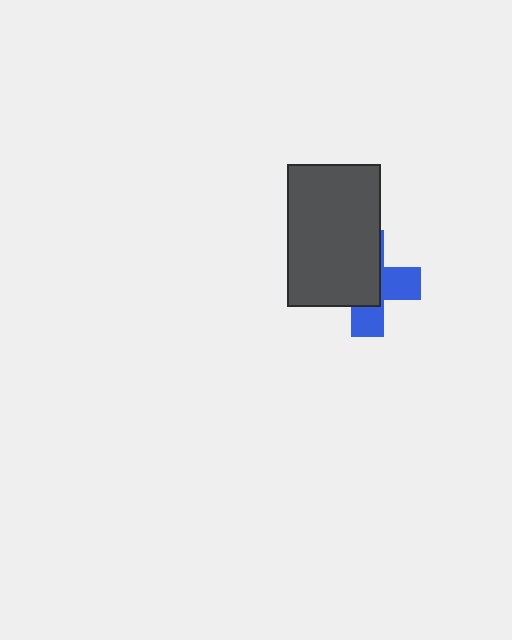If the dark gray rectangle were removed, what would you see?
You would see the complete blue cross.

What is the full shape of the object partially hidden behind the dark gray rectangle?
The partially hidden object is a blue cross.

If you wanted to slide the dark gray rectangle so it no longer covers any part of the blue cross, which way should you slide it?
Slide it toward the upper-left — that is the most direct way to separate the two shapes.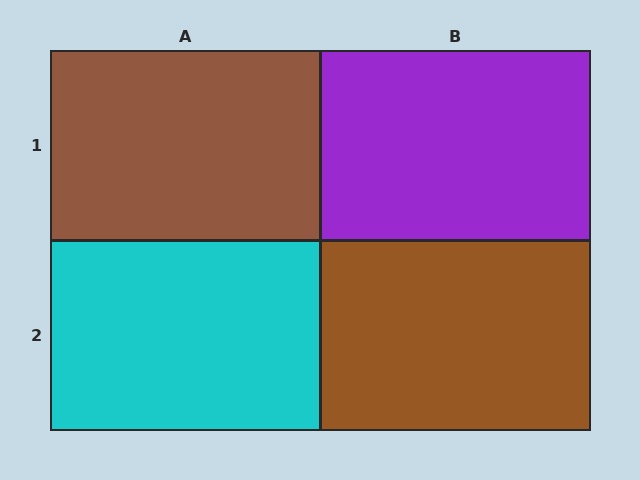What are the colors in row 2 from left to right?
Cyan, brown.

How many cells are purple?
1 cell is purple.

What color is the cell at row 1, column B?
Purple.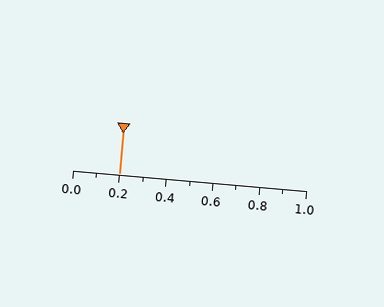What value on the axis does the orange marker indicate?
The marker indicates approximately 0.2.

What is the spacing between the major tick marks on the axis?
The major ticks are spaced 0.2 apart.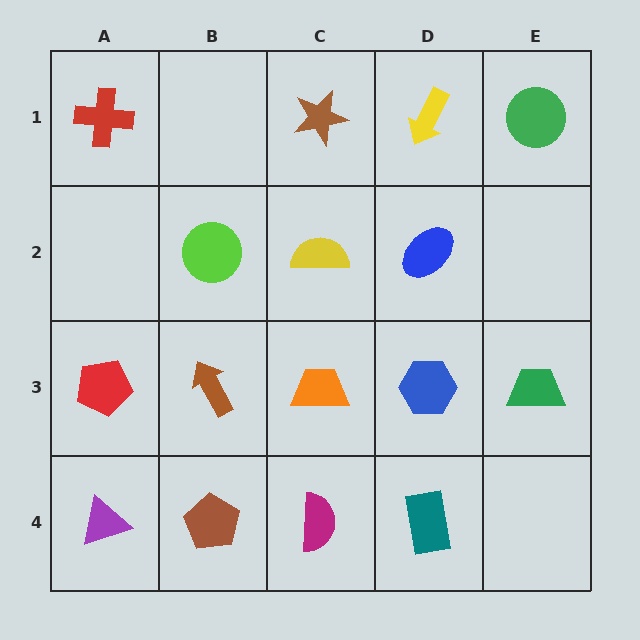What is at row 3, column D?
A blue hexagon.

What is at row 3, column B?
A brown arrow.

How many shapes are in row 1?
4 shapes.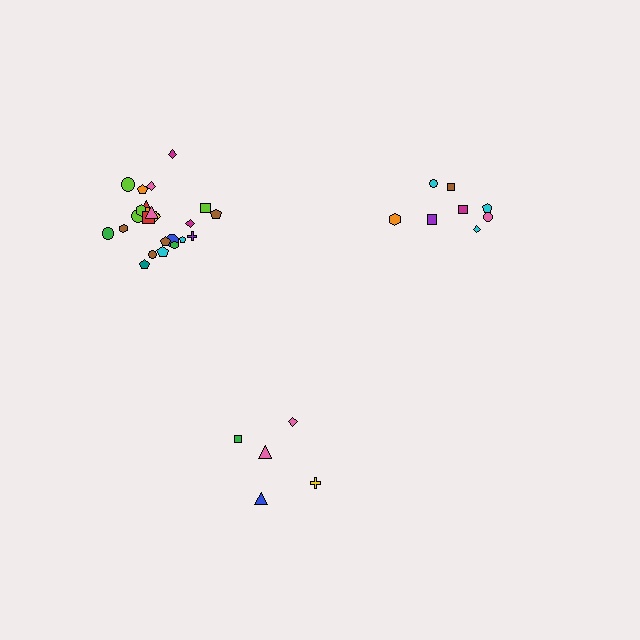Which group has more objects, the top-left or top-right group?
The top-left group.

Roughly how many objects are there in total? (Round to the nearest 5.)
Roughly 40 objects in total.